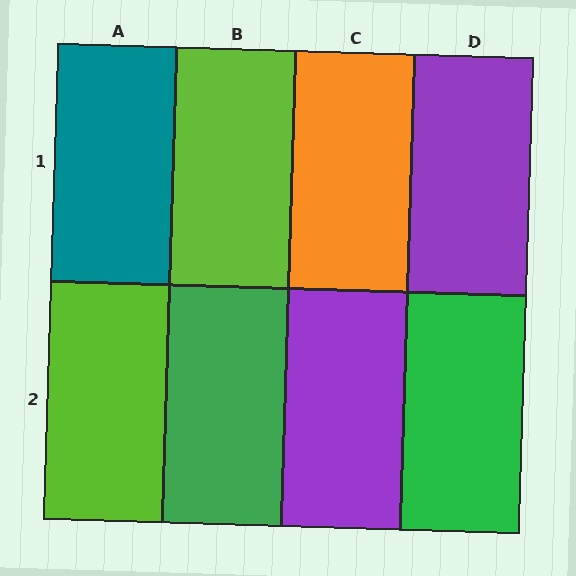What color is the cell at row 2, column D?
Green.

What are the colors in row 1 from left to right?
Teal, lime, orange, purple.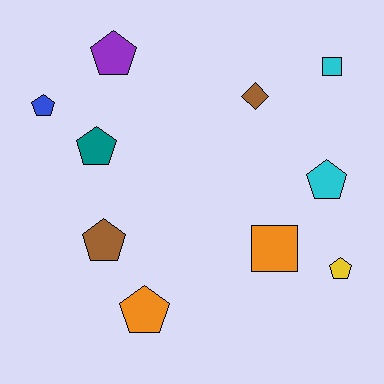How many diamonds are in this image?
There is 1 diamond.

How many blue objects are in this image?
There is 1 blue object.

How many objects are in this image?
There are 10 objects.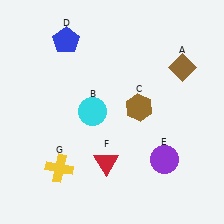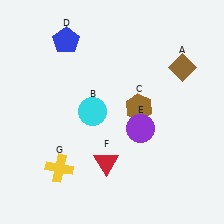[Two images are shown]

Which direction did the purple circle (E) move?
The purple circle (E) moved up.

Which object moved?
The purple circle (E) moved up.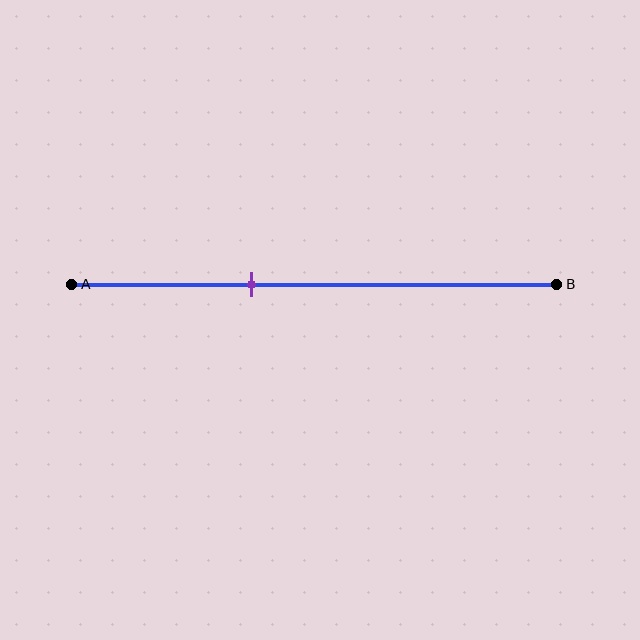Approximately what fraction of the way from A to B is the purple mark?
The purple mark is approximately 35% of the way from A to B.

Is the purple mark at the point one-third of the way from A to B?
No, the mark is at about 35% from A, not at the 33% one-third point.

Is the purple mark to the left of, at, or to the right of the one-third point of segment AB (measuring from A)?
The purple mark is to the right of the one-third point of segment AB.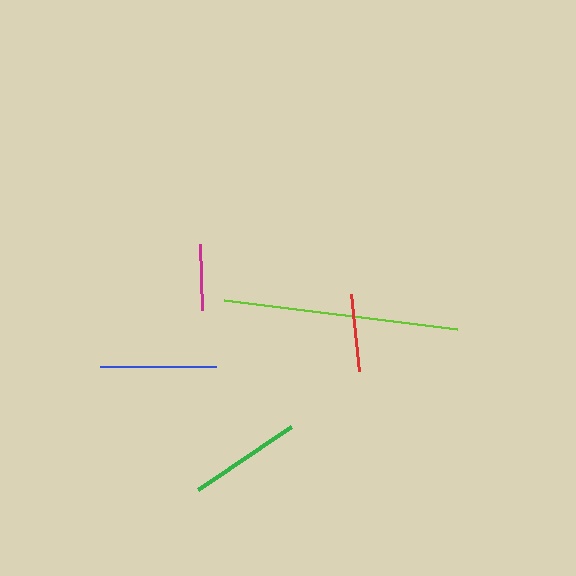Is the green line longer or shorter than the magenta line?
The green line is longer than the magenta line.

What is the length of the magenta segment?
The magenta segment is approximately 66 pixels long.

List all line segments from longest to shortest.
From longest to shortest: lime, blue, green, red, magenta.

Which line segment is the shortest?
The magenta line is the shortest at approximately 66 pixels.